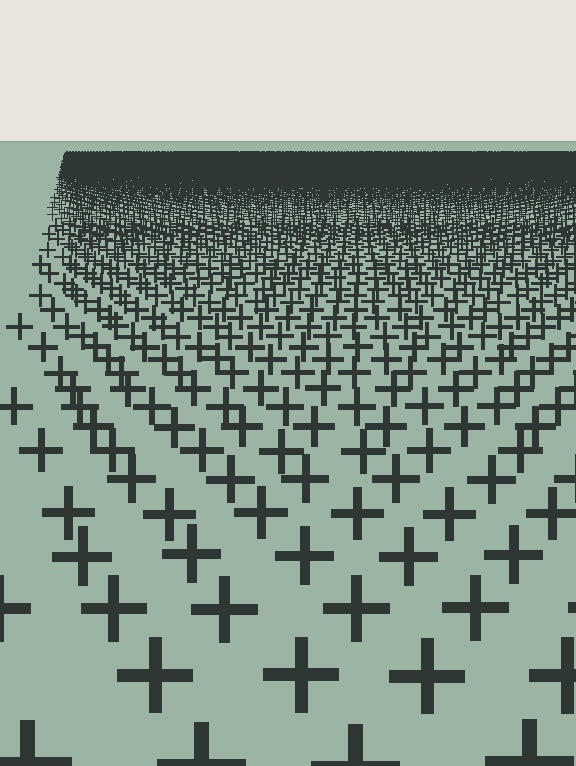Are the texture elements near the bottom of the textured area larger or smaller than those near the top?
Larger. Near the bottom, elements are closer to the viewer and appear at a bigger on-screen size.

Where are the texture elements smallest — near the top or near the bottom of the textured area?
Near the top.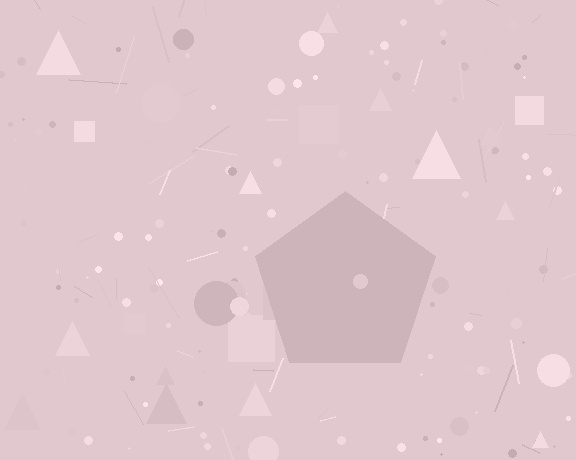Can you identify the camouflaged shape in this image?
The camouflaged shape is a pentagon.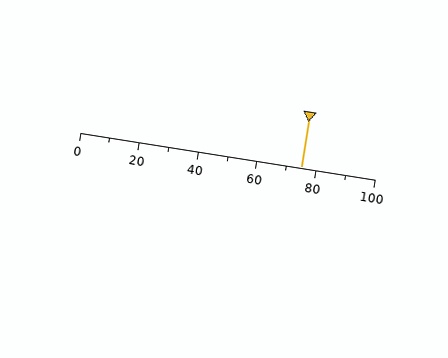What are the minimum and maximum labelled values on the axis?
The axis runs from 0 to 100.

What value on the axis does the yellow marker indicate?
The marker indicates approximately 75.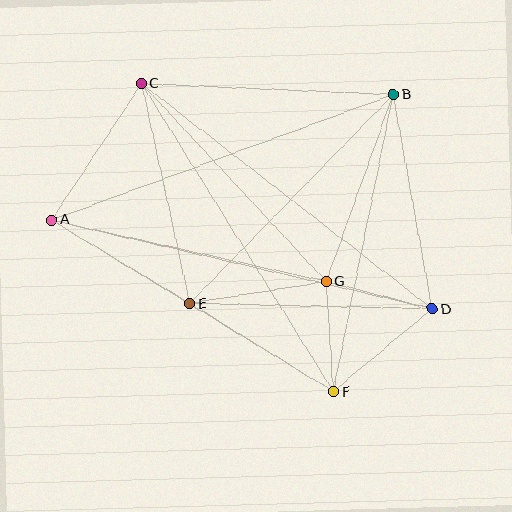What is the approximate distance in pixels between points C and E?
The distance between C and E is approximately 226 pixels.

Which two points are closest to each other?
Points D and G are closest to each other.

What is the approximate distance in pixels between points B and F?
The distance between B and F is approximately 303 pixels.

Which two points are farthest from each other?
Points A and D are farthest from each other.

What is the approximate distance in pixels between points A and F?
The distance between A and F is approximately 330 pixels.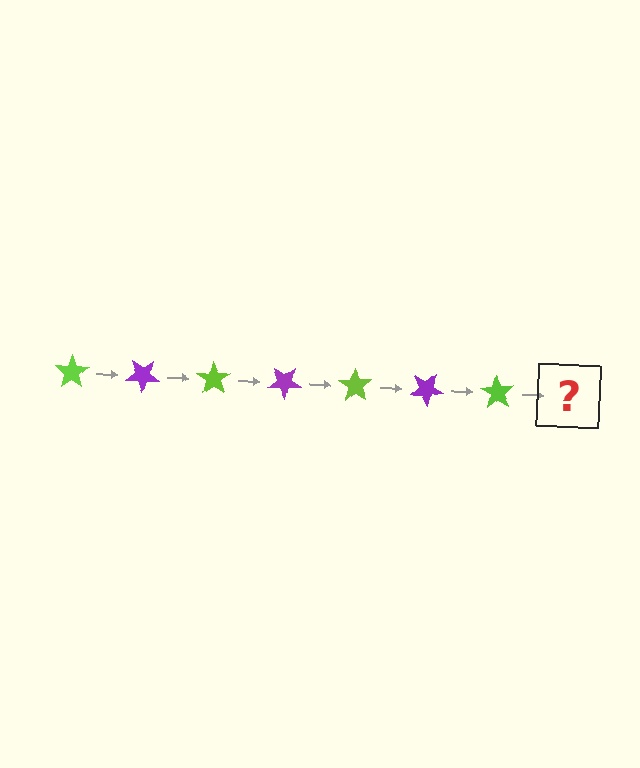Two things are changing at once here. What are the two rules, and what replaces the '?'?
The two rules are that it rotates 35 degrees each step and the color cycles through lime and purple. The '?' should be a purple star, rotated 245 degrees from the start.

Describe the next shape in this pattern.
It should be a purple star, rotated 245 degrees from the start.